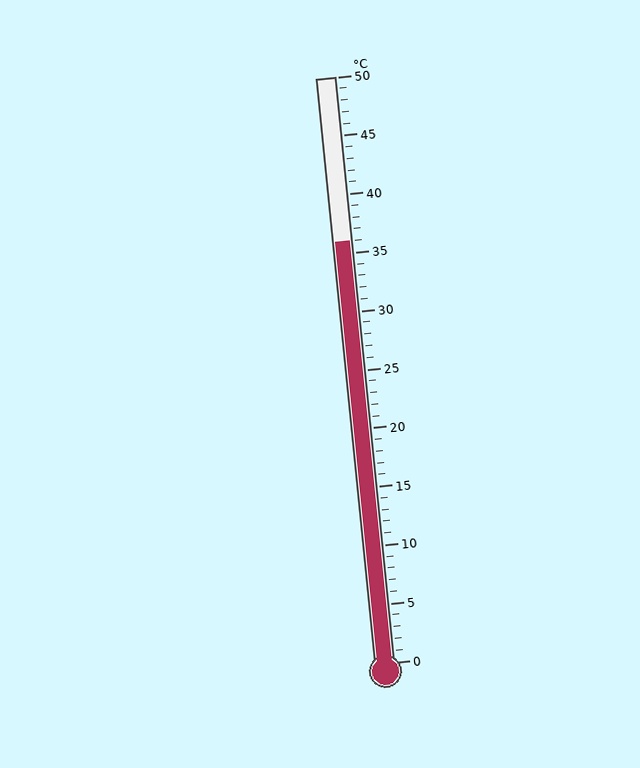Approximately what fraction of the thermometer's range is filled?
The thermometer is filled to approximately 70% of its range.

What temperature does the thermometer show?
The thermometer shows approximately 36°C.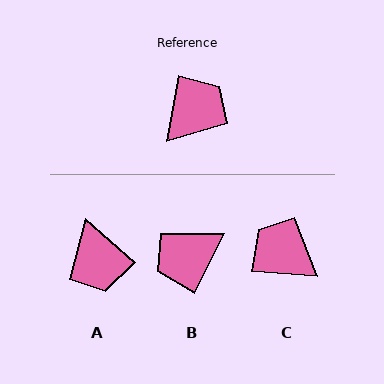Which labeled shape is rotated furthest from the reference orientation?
B, about 164 degrees away.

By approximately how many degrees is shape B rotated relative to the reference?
Approximately 164 degrees counter-clockwise.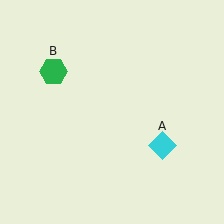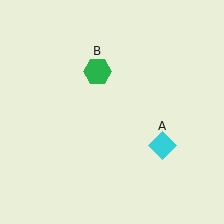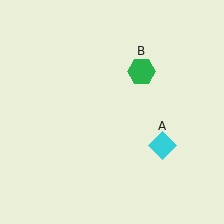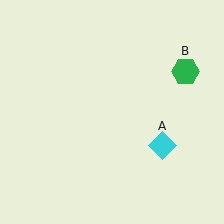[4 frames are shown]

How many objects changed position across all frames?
1 object changed position: green hexagon (object B).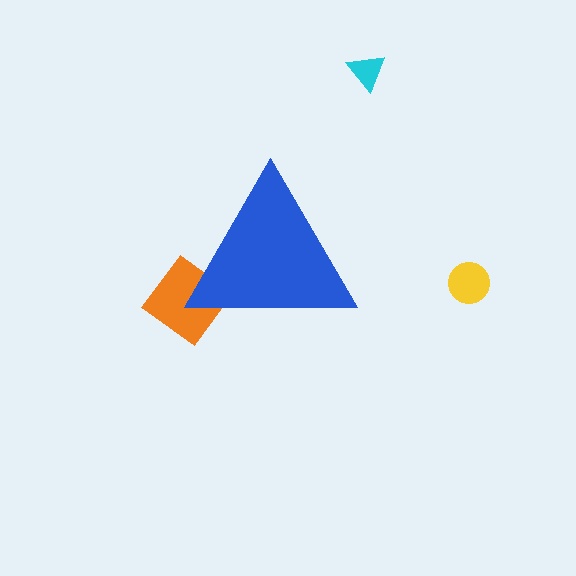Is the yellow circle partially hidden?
No, the yellow circle is fully visible.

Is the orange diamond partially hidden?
Yes, the orange diamond is partially hidden behind the blue triangle.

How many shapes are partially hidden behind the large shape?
1 shape is partially hidden.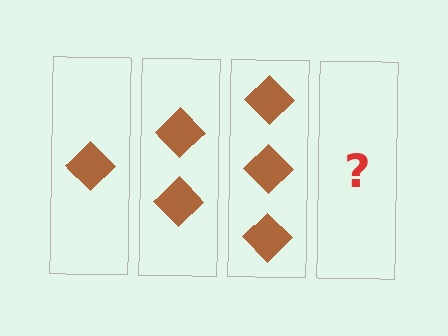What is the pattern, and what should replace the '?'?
The pattern is that each step adds one more diamond. The '?' should be 4 diamonds.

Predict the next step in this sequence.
The next step is 4 diamonds.